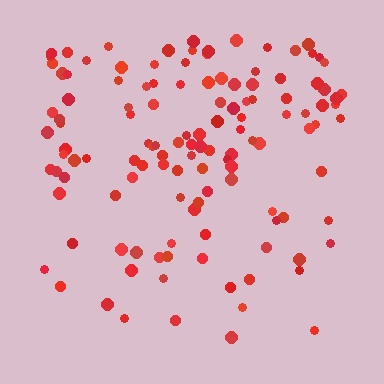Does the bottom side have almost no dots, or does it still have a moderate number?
Still a moderate number, just noticeably fewer than the top.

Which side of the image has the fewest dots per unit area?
The bottom.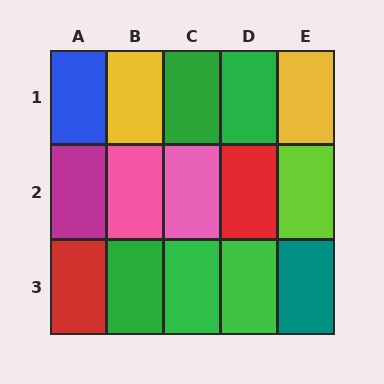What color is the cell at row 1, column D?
Green.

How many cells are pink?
2 cells are pink.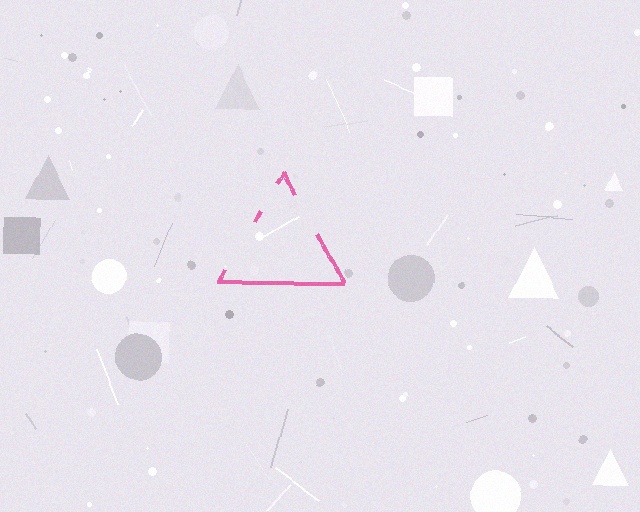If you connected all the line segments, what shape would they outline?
They would outline a triangle.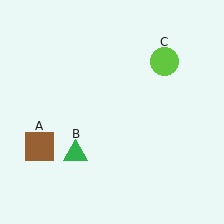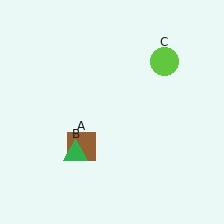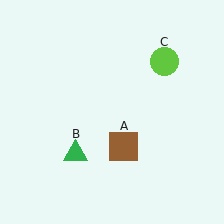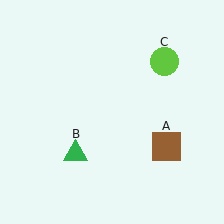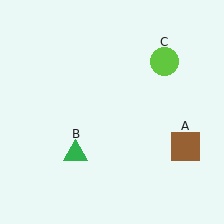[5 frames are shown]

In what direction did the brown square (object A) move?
The brown square (object A) moved right.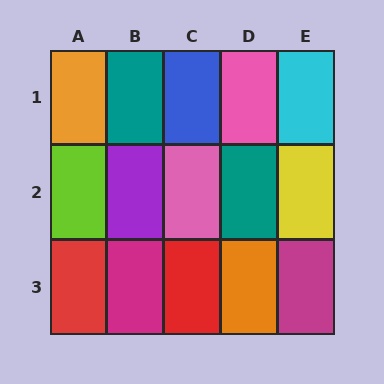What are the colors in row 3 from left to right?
Red, magenta, red, orange, magenta.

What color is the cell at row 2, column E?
Yellow.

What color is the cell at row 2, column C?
Pink.